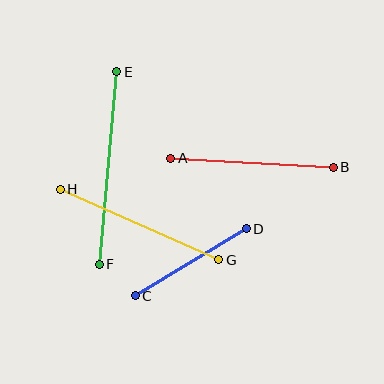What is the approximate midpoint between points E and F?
The midpoint is at approximately (108, 168) pixels.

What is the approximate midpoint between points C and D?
The midpoint is at approximately (191, 262) pixels.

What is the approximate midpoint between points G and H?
The midpoint is at approximately (139, 224) pixels.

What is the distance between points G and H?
The distance is approximately 173 pixels.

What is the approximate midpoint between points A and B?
The midpoint is at approximately (252, 163) pixels.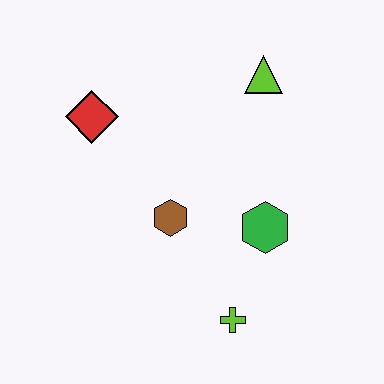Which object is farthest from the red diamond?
The lime cross is farthest from the red diamond.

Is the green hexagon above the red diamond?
No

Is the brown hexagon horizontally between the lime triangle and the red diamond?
Yes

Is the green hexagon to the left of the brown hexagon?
No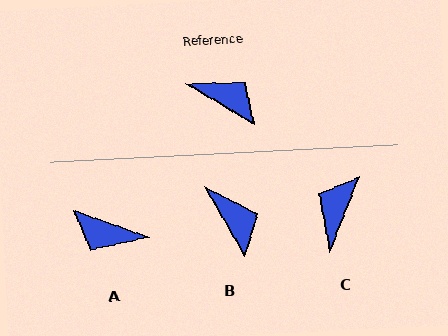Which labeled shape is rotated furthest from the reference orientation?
A, about 169 degrees away.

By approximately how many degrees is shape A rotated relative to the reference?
Approximately 169 degrees clockwise.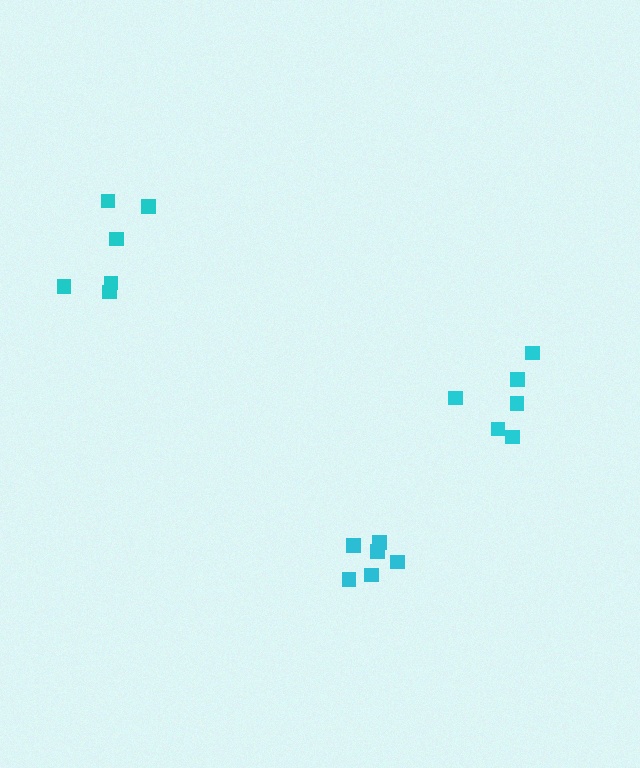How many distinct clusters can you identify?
There are 3 distinct clusters.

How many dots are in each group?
Group 1: 6 dots, Group 2: 6 dots, Group 3: 6 dots (18 total).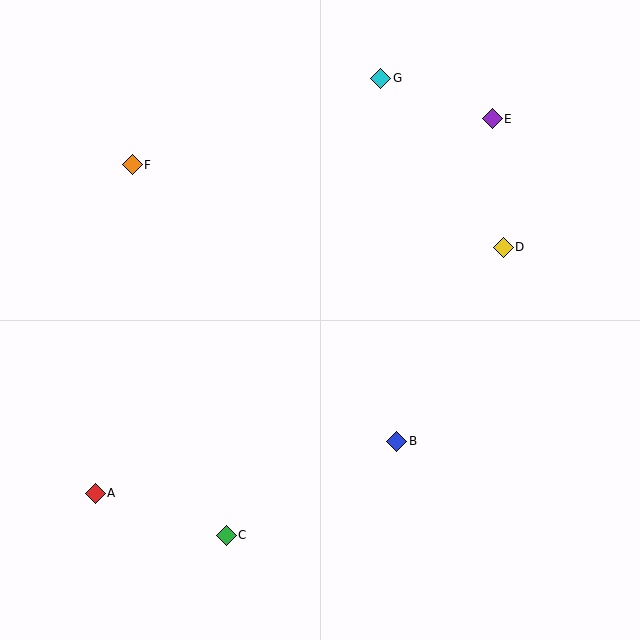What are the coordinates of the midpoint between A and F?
The midpoint between A and F is at (114, 329).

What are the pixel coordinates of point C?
Point C is at (226, 535).